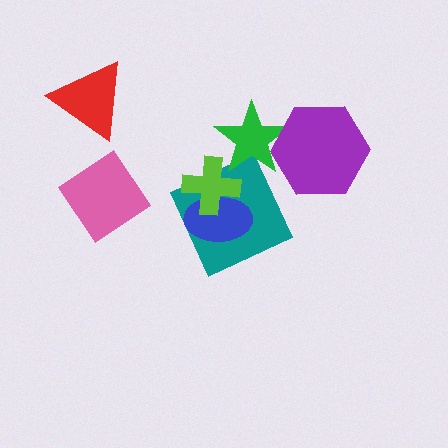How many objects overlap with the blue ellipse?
2 objects overlap with the blue ellipse.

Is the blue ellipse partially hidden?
Yes, it is partially covered by another shape.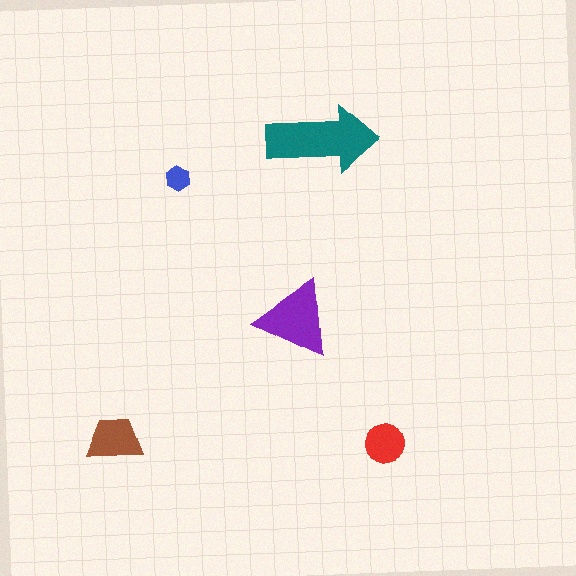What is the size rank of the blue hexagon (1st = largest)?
5th.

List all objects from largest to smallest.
The teal arrow, the purple triangle, the brown trapezoid, the red circle, the blue hexagon.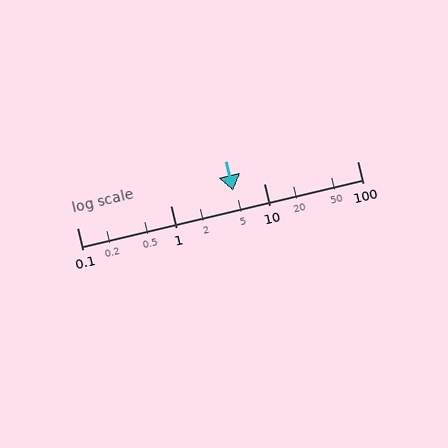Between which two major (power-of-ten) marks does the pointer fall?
The pointer is between 1 and 10.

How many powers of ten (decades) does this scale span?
The scale spans 3 decades, from 0.1 to 100.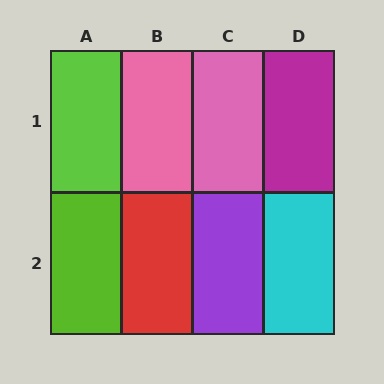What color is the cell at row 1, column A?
Lime.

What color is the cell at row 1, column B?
Pink.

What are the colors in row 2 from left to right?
Lime, red, purple, cyan.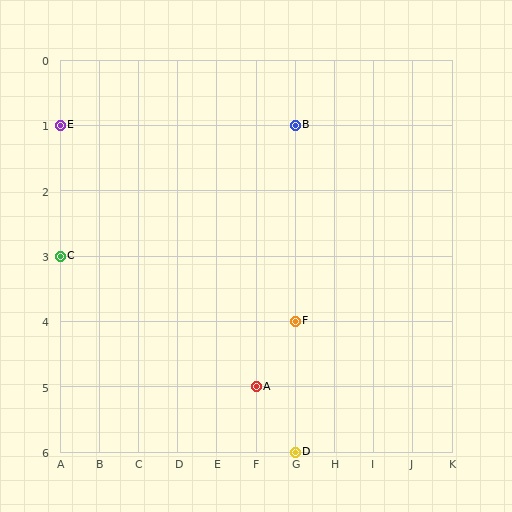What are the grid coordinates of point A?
Point A is at grid coordinates (F, 5).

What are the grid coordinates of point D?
Point D is at grid coordinates (G, 6).